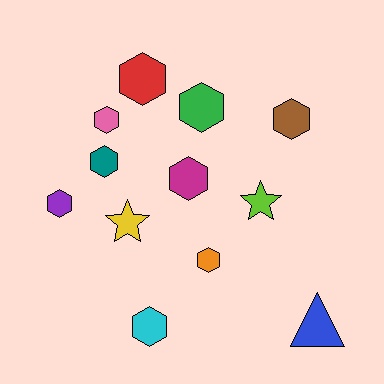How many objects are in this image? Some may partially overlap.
There are 12 objects.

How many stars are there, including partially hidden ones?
There are 2 stars.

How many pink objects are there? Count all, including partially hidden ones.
There is 1 pink object.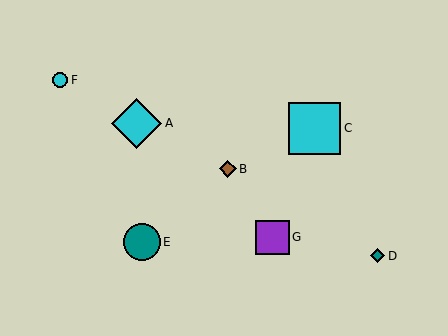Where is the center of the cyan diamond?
The center of the cyan diamond is at (137, 123).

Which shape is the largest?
The cyan square (labeled C) is the largest.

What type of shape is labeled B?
Shape B is a brown diamond.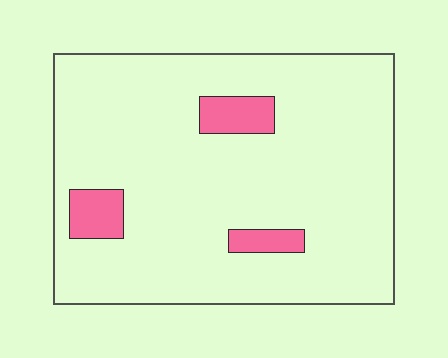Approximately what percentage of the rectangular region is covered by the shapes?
Approximately 10%.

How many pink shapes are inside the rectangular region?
3.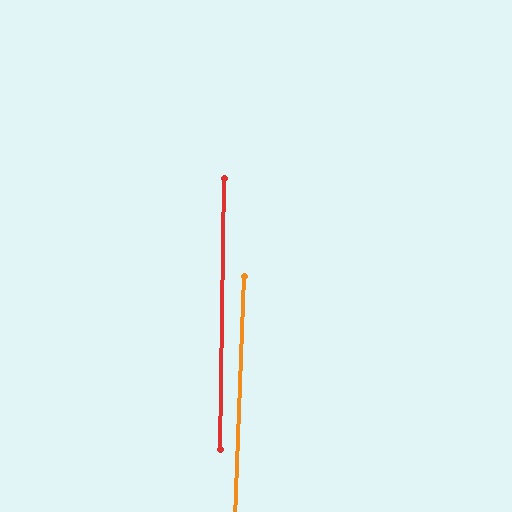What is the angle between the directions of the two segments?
Approximately 1 degree.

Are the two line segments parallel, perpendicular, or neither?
Parallel — their directions differ by only 1.3°.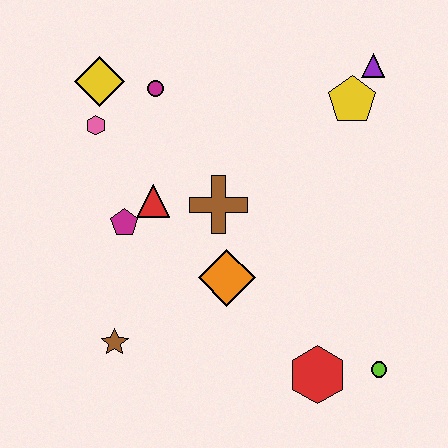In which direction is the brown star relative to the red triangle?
The brown star is below the red triangle.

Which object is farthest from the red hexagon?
The yellow diamond is farthest from the red hexagon.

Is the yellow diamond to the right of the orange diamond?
No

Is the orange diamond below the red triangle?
Yes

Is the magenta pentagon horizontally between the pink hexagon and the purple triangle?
Yes